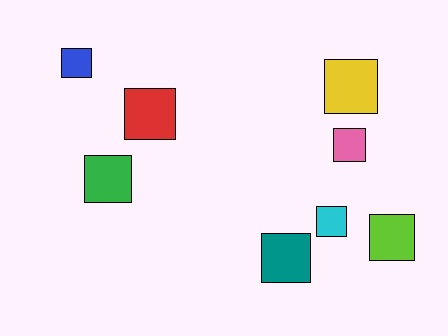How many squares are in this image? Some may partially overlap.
There are 8 squares.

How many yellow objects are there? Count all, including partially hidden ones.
There is 1 yellow object.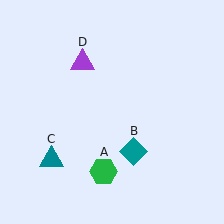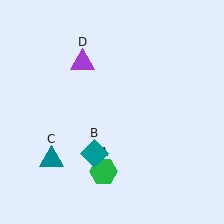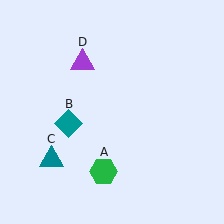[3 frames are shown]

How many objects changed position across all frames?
1 object changed position: teal diamond (object B).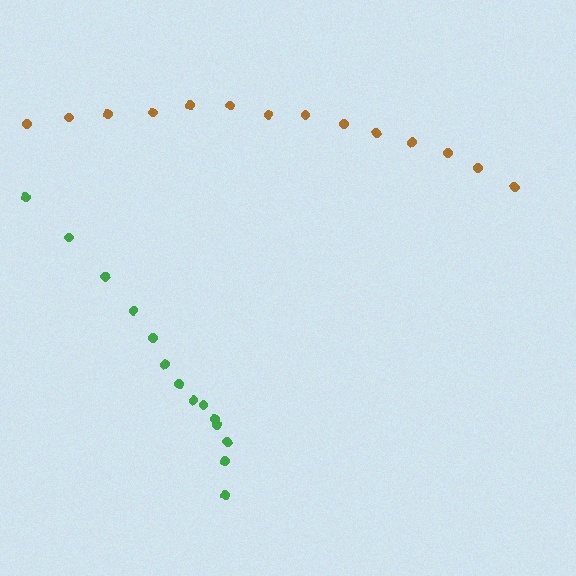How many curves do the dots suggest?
There are 2 distinct paths.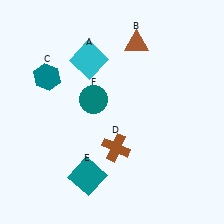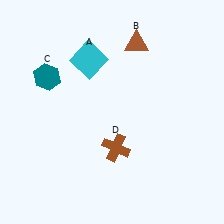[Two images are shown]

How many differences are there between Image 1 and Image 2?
There are 2 differences between the two images.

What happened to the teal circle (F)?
The teal circle (F) was removed in Image 2. It was in the top-left area of Image 1.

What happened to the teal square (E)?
The teal square (E) was removed in Image 2. It was in the bottom-left area of Image 1.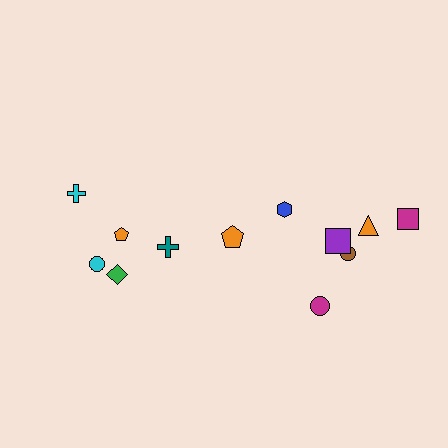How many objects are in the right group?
There are 7 objects.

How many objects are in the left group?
There are 5 objects.